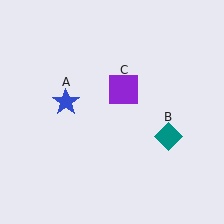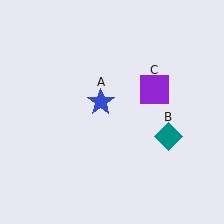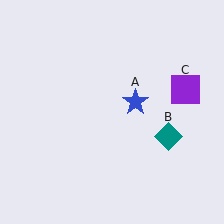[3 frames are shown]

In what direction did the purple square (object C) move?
The purple square (object C) moved right.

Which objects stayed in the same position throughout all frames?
Teal diamond (object B) remained stationary.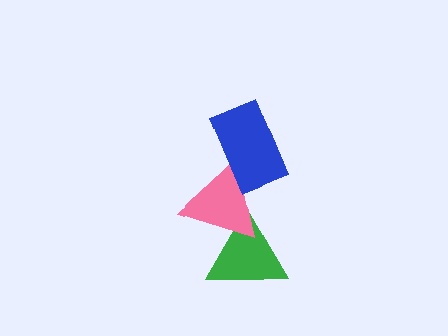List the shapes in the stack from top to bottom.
From top to bottom: the blue rectangle, the pink triangle, the green triangle.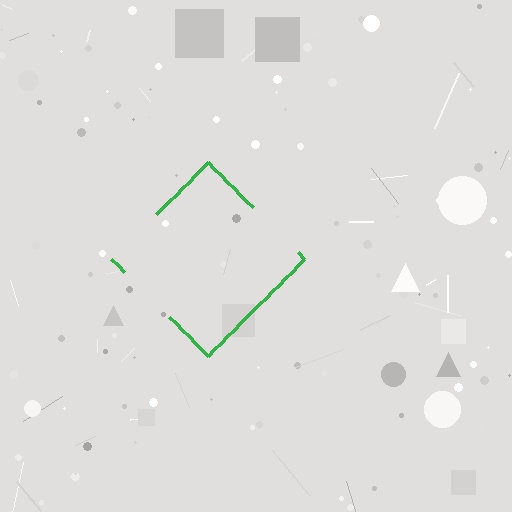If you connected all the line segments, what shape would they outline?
They would outline a diamond.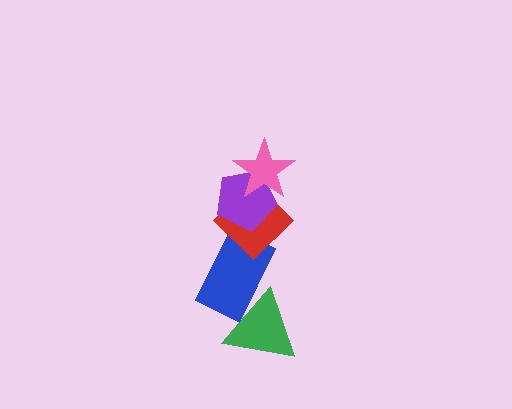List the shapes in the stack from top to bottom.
From top to bottom: the pink star, the purple pentagon, the red diamond, the blue rectangle, the green triangle.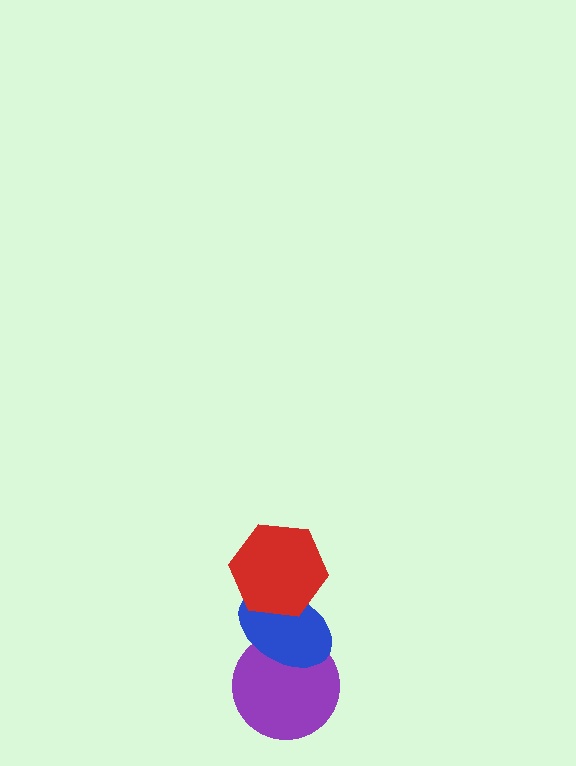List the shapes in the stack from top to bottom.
From top to bottom: the red hexagon, the blue ellipse, the purple circle.